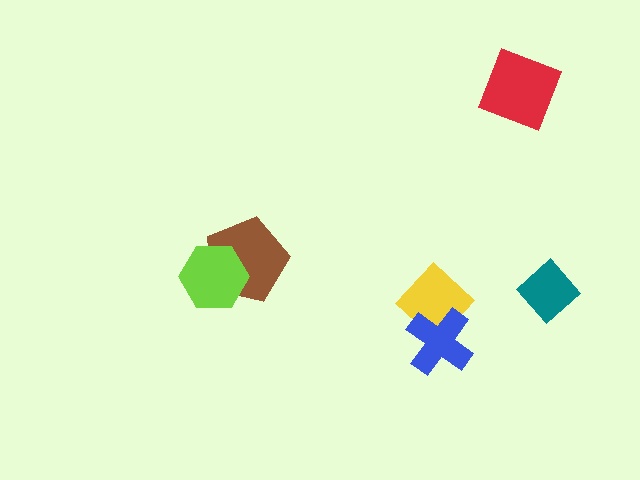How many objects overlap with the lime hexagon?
1 object overlaps with the lime hexagon.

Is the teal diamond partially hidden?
No, no other shape covers it.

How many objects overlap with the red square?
0 objects overlap with the red square.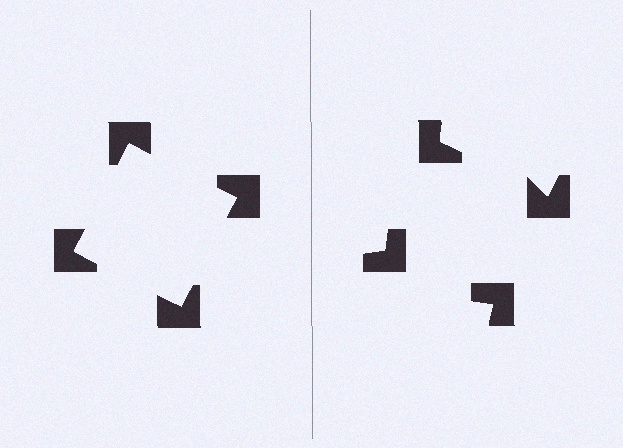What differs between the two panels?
The notched squares are positioned identically on both sides; only the wedge orientations differ. On the left they align to a square; on the right they are misaligned.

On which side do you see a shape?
An illusory square appears on the left side. On the right side the wedge cuts are rotated, so no coherent shape forms.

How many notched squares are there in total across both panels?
8 — 4 on each side.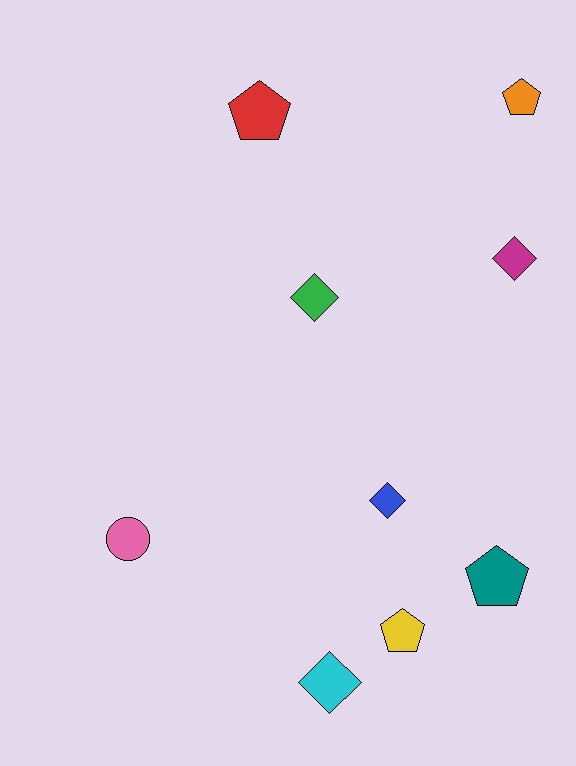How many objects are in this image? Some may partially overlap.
There are 9 objects.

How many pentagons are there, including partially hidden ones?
There are 4 pentagons.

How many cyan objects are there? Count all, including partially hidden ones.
There is 1 cyan object.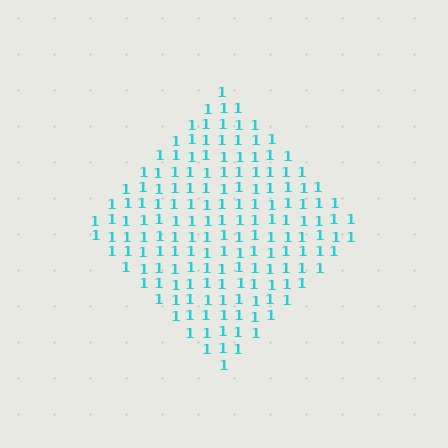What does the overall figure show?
The overall figure shows a diamond.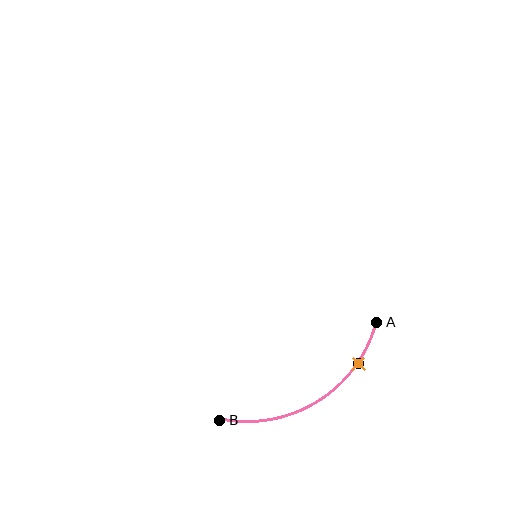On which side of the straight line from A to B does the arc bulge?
The arc bulges below the straight line connecting A and B.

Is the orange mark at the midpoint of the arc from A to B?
No. The orange mark lies on the arc but is closer to endpoint A. The arc midpoint would be at the point on the curve equidistant along the arc from both A and B.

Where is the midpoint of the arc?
The arc midpoint is the point on the curve farthest from the straight line joining A and B. It sits below that line.